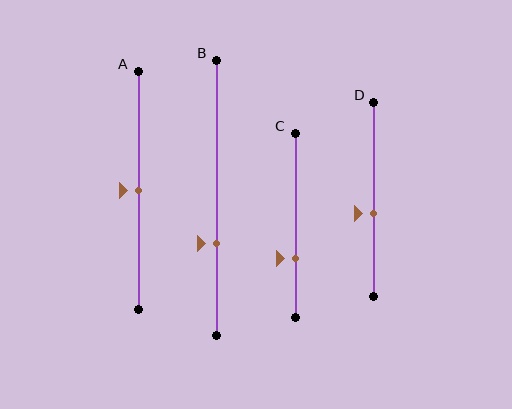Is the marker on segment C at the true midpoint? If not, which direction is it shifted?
No, the marker on segment C is shifted downward by about 18% of the segment length.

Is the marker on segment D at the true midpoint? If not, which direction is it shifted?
No, the marker on segment D is shifted downward by about 7% of the segment length.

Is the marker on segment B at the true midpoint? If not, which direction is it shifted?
No, the marker on segment B is shifted downward by about 17% of the segment length.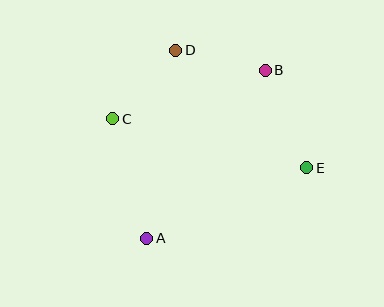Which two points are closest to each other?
Points B and D are closest to each other.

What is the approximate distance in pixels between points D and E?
The distance between D and E is approximately 176 pixels.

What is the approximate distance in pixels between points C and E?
The distance between C and E is approximately 200 pixels.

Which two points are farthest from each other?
Points A and B are farthest from each other.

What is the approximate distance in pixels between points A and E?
The distance between A and E is approximately 175 pixels.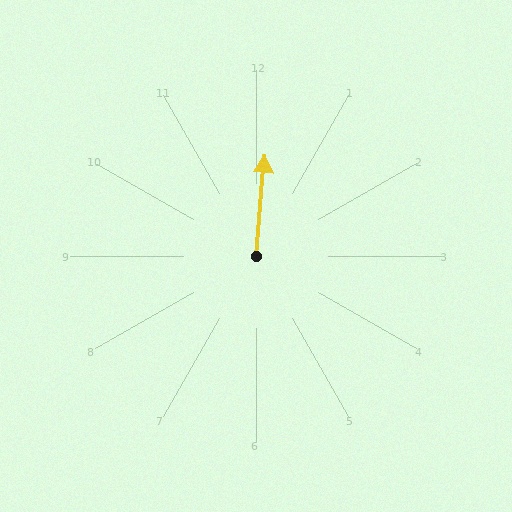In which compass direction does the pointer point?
North.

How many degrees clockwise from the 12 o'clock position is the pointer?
Approximately 5 degrees.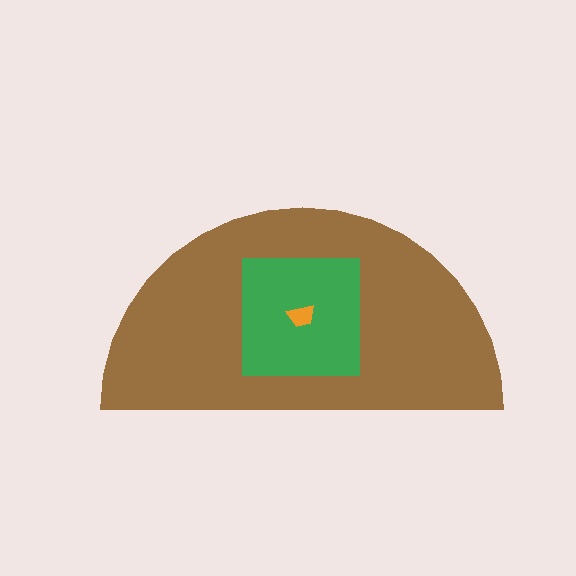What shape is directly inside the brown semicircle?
The green square.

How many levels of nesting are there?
3.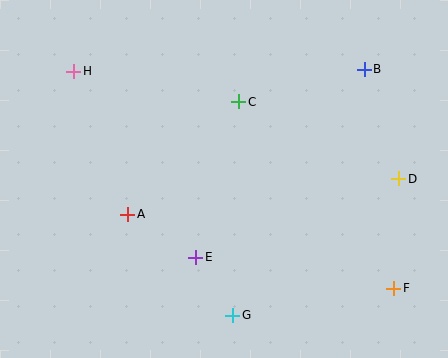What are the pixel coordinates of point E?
Point E is at (196, 257).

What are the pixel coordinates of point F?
Point F is at (394, 288).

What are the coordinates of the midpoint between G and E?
The midpoint between G and E is at (214, 286).